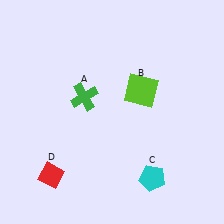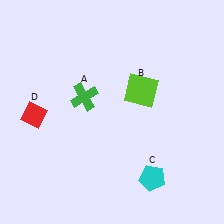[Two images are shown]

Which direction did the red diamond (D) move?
The red diamond (D) moved up.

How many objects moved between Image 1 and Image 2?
1 object moved between the two images.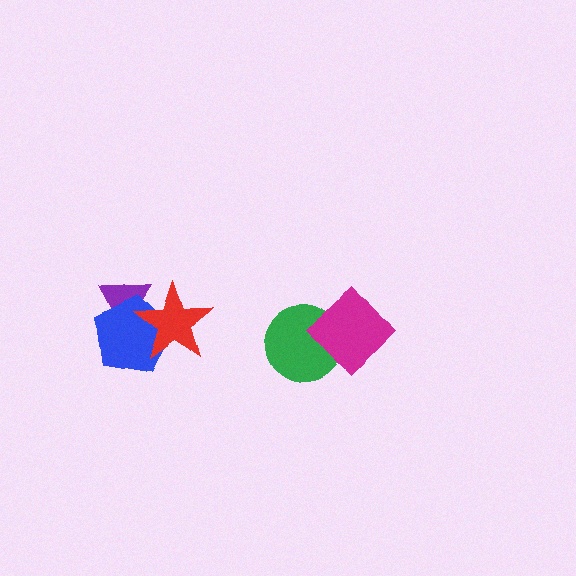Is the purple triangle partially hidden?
Yes, it is partially covered by another shape.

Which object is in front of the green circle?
The magenta diamond is in front of the green circle.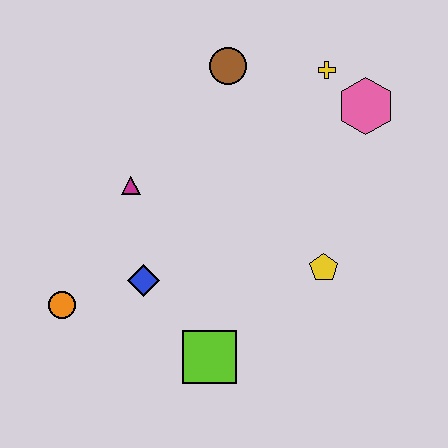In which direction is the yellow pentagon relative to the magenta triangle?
The yellow pentagon is to the right of the magenta triangle.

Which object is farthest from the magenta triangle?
The pink hexagon is farthest from the magenta triangle.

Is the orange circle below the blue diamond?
Yes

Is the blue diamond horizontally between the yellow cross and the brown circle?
No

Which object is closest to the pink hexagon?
The yellow cross is closest to the pink hexagon.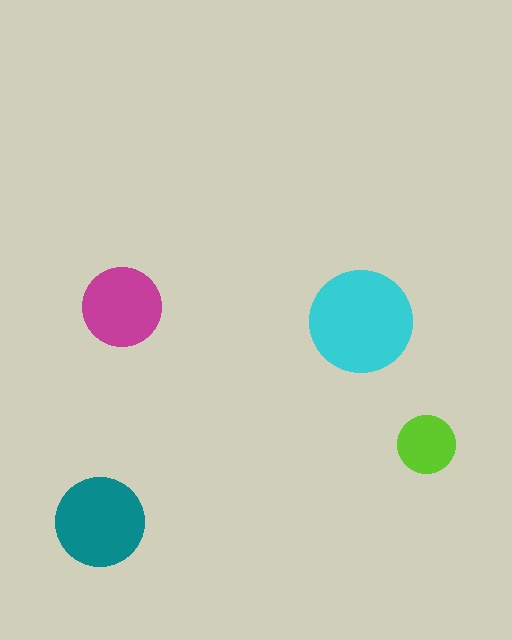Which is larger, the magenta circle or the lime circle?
The magenta one.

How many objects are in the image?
There are 4 objects in the image.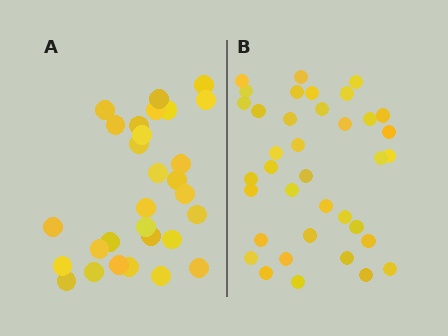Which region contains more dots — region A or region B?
Region B (the right region) has more dots.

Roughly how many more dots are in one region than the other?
Region B has roughly 8 or so more dots than region A.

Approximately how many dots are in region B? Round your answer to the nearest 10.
About 40 dots. (The exact count is 37, which rounds to 40.)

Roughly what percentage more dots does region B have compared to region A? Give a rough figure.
About 30% more.